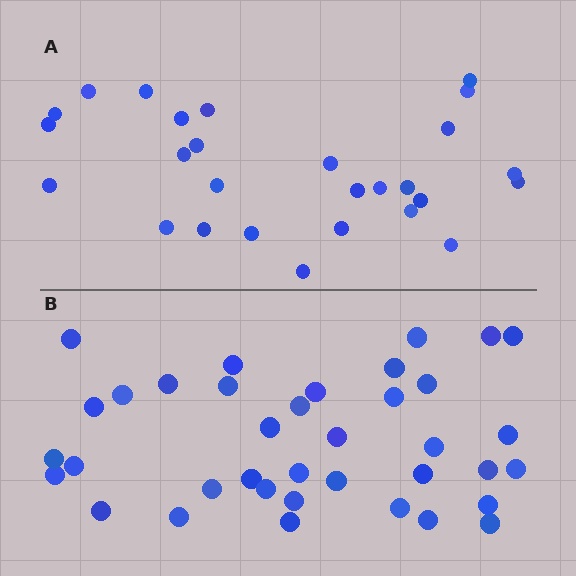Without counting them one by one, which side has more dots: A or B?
Region B (the bottom region) has more dots.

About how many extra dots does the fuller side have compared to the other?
Region B has roughly 10 or so more dots than region A.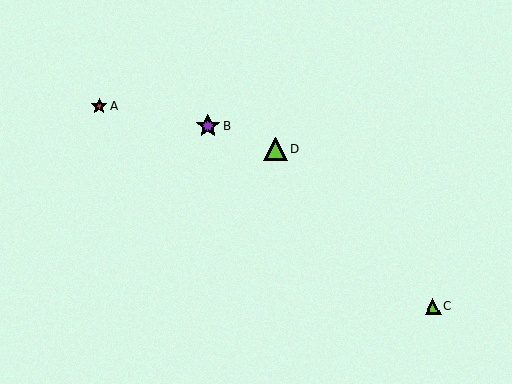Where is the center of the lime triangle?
The center of the lime triangle is at (433, 307).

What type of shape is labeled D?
Shape D is a lime triangle.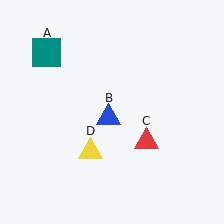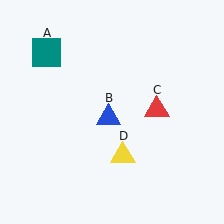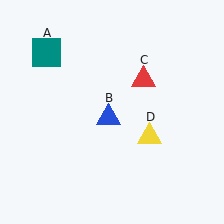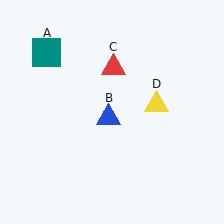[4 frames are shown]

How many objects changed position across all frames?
2 objects changed position: red triangle (object C), yellow triangle (object D).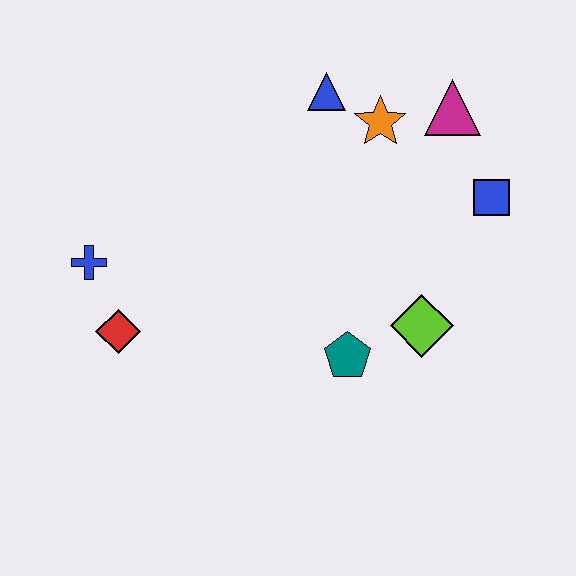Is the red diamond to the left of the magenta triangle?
Yes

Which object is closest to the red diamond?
The blue cross is closest to the red diamond.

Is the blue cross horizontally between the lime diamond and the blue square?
No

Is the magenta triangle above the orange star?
Yes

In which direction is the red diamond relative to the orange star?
The red diamond is to the left of the orange star.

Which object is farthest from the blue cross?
The blue square is farthest from the blue cross.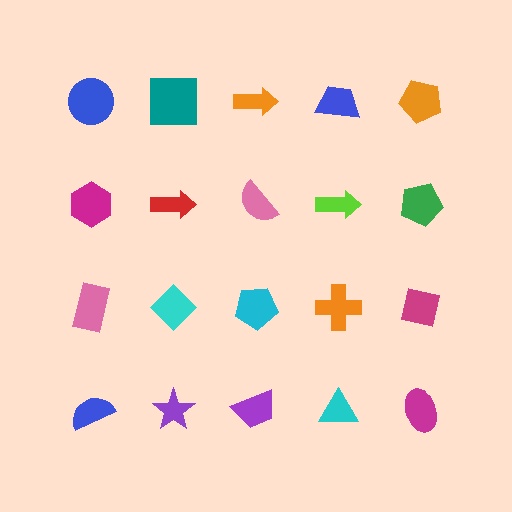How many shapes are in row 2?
5 shapes.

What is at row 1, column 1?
A blue circle.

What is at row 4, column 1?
A blue semicircle.